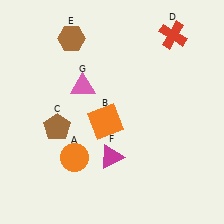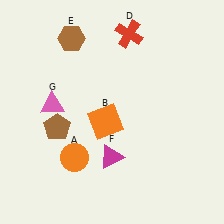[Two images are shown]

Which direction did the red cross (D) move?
The red cross (D) moved left.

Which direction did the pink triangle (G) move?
The pink triangle (G) moved left.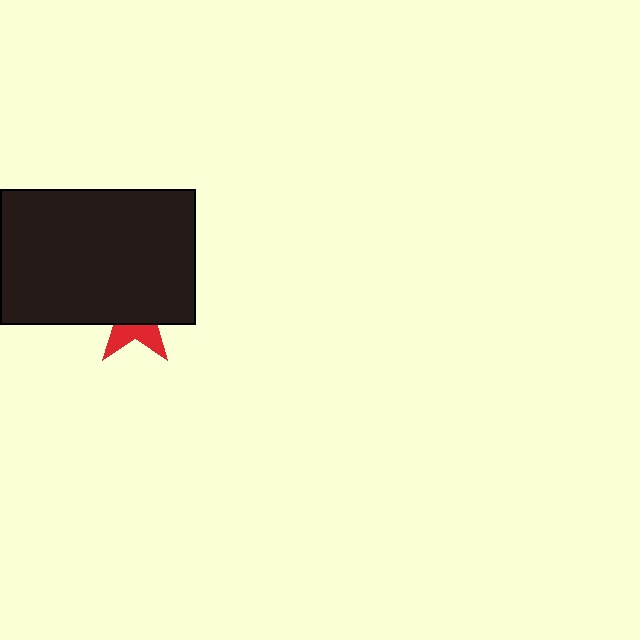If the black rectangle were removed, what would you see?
You would see the complete red star.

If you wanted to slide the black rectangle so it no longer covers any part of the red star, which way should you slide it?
Slide it up — that is the most direct way to separate the two shapes.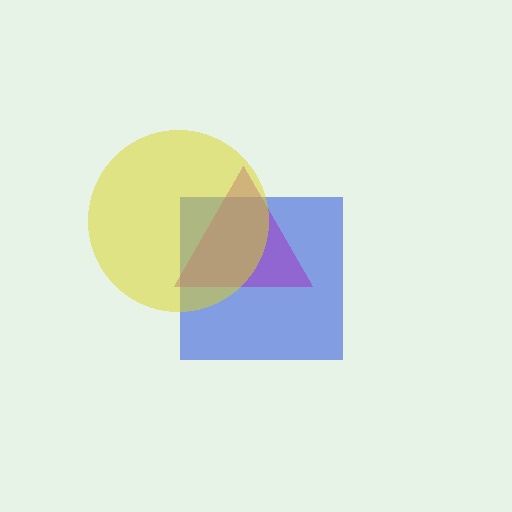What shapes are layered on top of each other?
The layered shapes are: a blue square, a purple triangle, a yellow circle.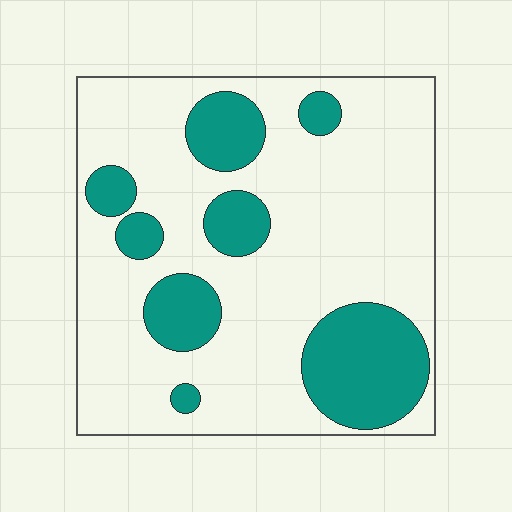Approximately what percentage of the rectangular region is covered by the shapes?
Approximately 25%.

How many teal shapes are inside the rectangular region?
8.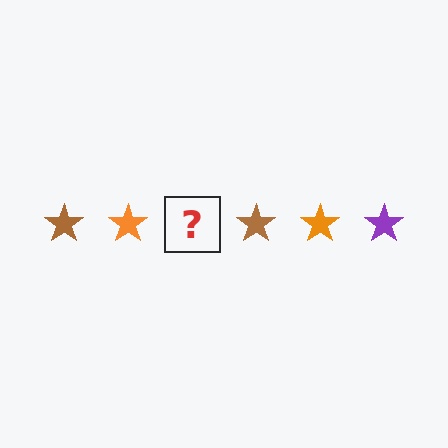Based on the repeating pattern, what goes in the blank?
The blank should be a purple star.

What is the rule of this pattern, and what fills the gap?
The rule is that the pattern cycles through brown, orange, purple stars. The gap should be filled with a purple star.